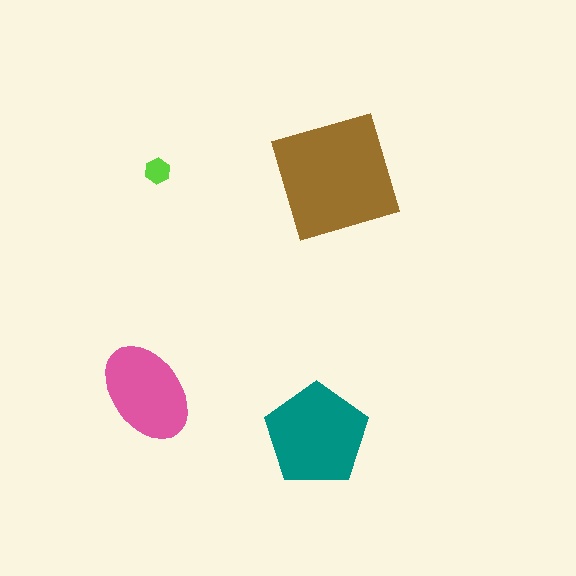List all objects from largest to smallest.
The brown square, the teal pentagon, the pink ellipse, the lime hexagon.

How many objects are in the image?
There are 4 objects in the image.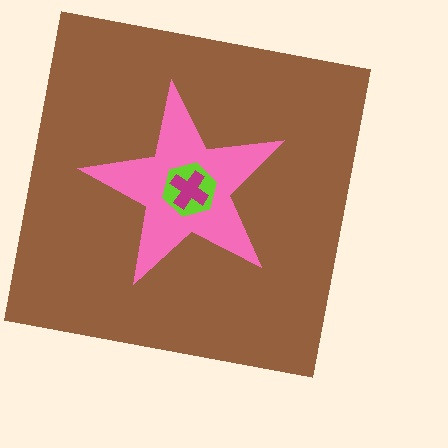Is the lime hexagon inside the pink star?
Yes.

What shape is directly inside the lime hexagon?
The magenta cross.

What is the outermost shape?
The brown square.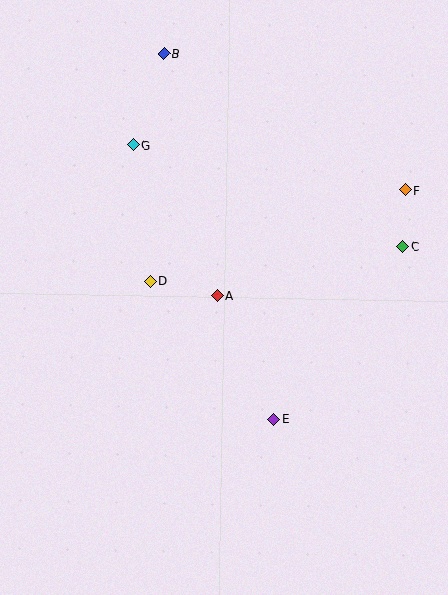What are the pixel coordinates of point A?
Point A is at (217, 296).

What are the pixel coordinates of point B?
Point B is at (164, 53).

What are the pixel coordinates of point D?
Point D is at (150, 281).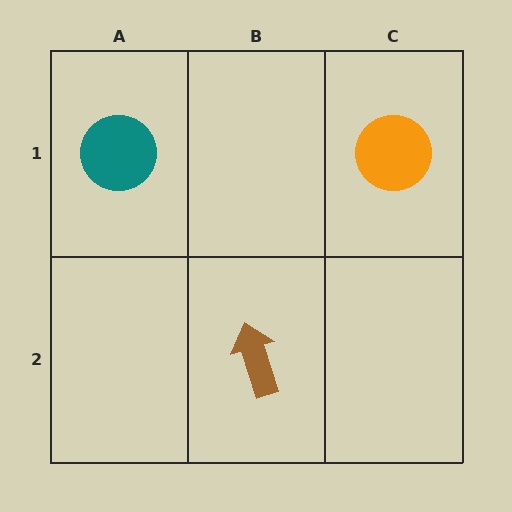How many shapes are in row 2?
1 shape.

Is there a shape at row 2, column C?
No, that cell is empty.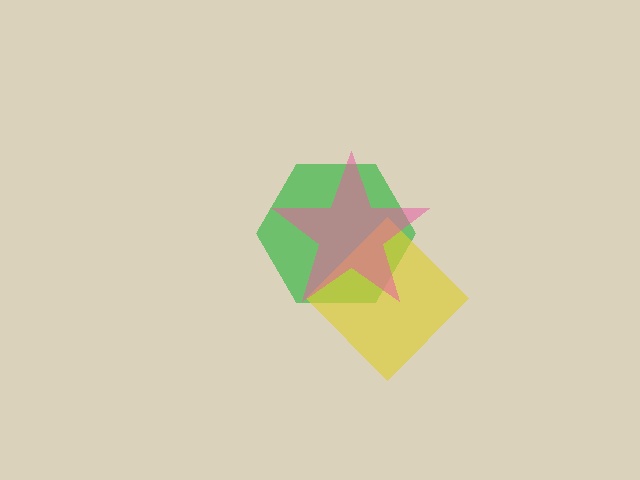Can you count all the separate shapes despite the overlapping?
Yes, there are 3 separate shapes.